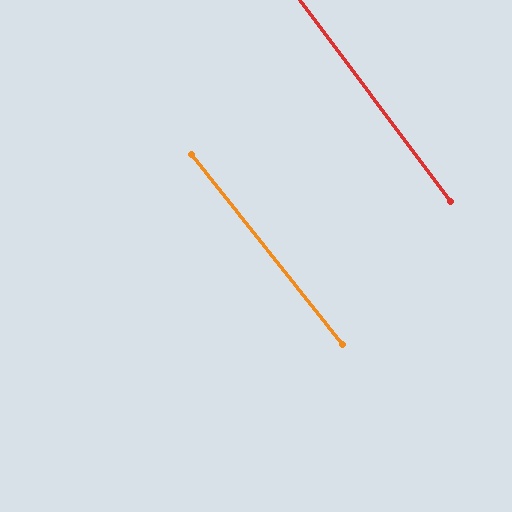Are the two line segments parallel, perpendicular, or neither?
Parallel — their directions differ by only 1.6°.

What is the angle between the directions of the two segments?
Approximately 2 degrees.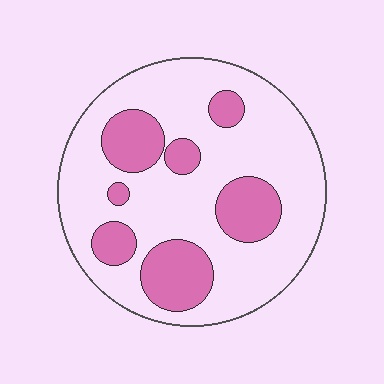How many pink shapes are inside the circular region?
7.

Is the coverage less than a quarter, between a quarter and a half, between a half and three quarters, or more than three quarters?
Between a quarter and a half.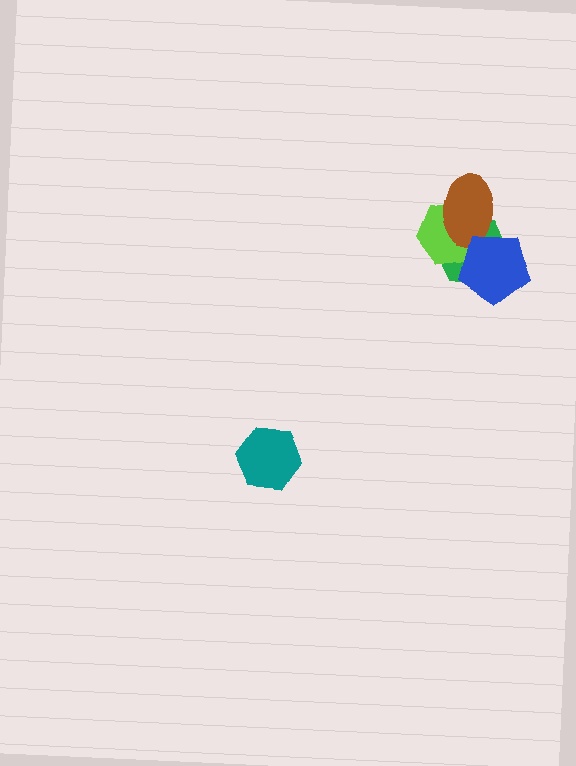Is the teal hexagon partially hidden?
No, no other shape covers it.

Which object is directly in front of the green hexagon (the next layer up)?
The lime hexagon is directly in front of the green hexagon.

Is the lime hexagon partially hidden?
Yes, it is partially covered by another shape.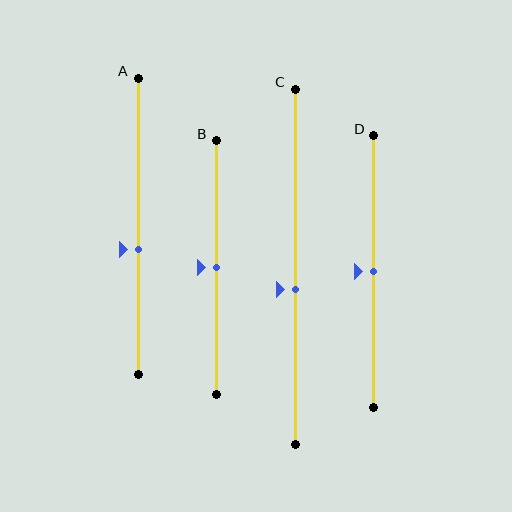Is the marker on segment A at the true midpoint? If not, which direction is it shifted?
No, the marker on segment A is shifted downward by about 8% of the segment length.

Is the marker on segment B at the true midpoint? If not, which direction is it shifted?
Yes, the marker on segment B is at the true midpoint.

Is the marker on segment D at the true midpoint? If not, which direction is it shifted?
Yes, the marker on segment D is at the true midpoint.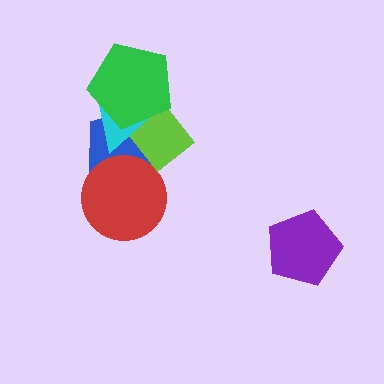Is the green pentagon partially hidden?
No, no other shape covers it.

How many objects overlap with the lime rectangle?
3 objects overlap with the lime rectangle.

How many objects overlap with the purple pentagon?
0 objects overlap with the purple pentagon.